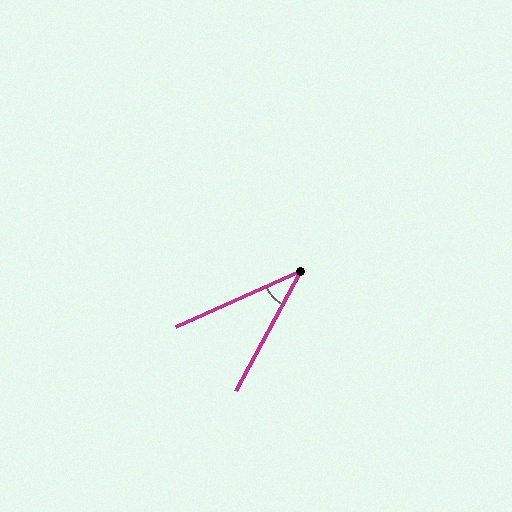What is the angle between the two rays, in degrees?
Approximately 37 degrees.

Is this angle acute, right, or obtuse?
It is acute.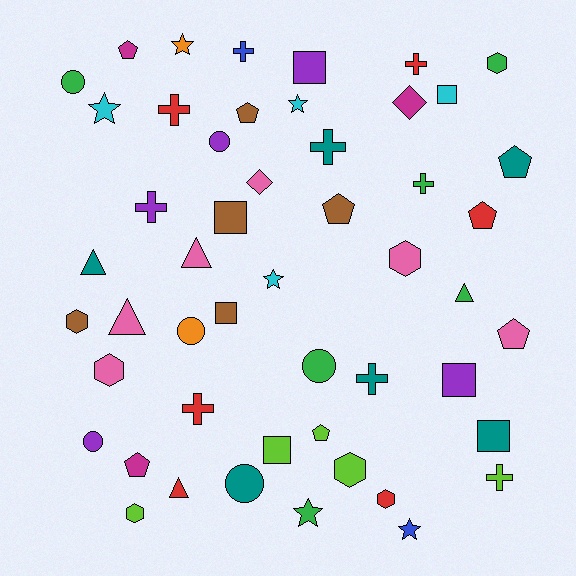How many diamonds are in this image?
There are 2 diamonds.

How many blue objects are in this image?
There are 2 blue objects.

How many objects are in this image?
There are 50 objects.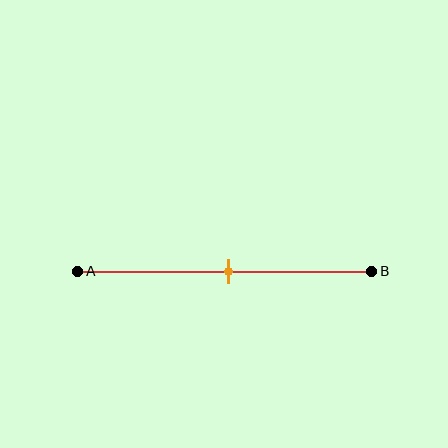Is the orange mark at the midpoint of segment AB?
Yes, the mark is approximately at the midpoint.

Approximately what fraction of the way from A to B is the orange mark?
The orange mark is approximately 50% of the way from A to B.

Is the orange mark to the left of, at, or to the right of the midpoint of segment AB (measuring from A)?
The orange mark is approximately at the midpoint of segment AB.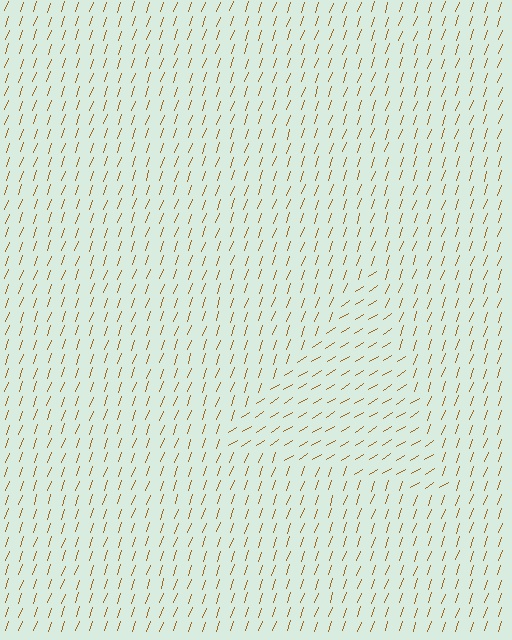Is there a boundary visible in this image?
Yes, there is a texture boundary formed by a change in line orientation.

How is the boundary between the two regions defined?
The boundary is defined purely by a change in line orientation (approximately 38 degrees difference). All lines are the same color and thickness.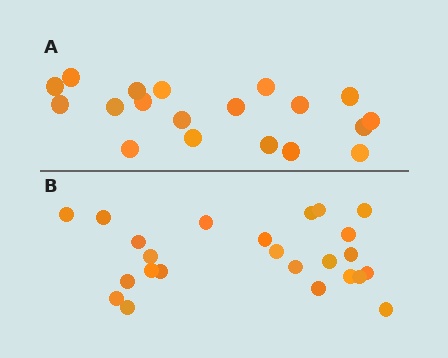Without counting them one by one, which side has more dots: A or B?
Region B (the bottom region) has more dots.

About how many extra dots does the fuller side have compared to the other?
Region B has about 5 more dots than region A.